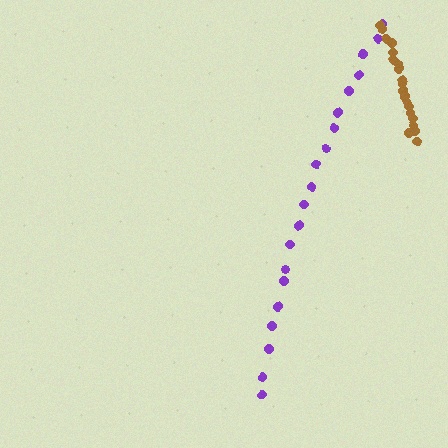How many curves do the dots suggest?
There are 2 distinct paths.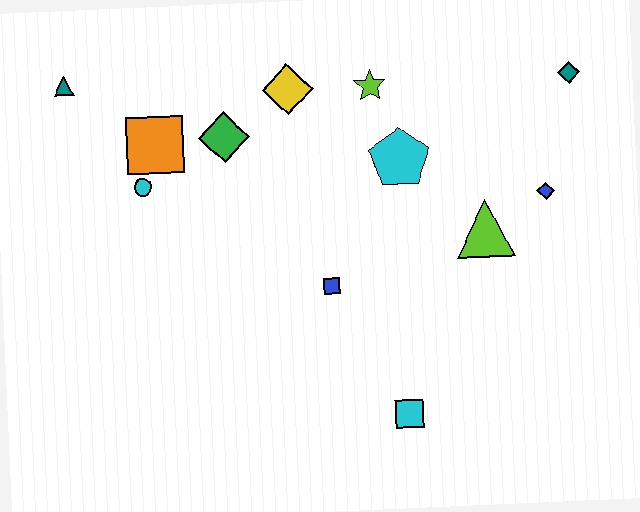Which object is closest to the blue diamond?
The lime triangle is closest to the blue diamond.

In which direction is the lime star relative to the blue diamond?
The lime star is to the left of the blue diamond.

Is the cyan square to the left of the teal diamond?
Yes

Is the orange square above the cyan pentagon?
Yes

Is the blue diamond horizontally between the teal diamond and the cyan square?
Yes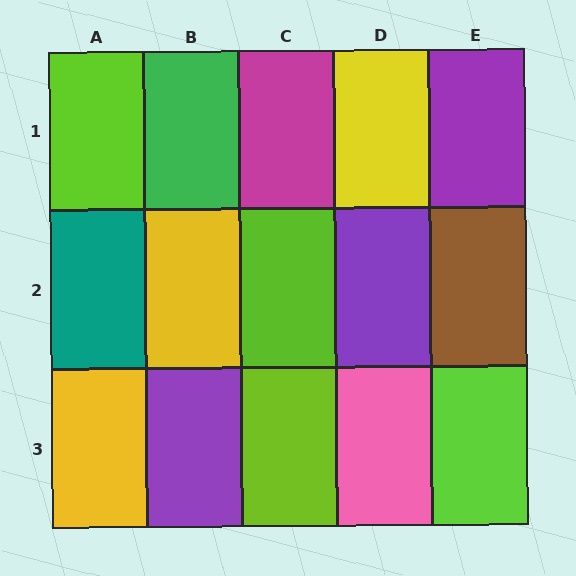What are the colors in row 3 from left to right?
Yellow, purple, lime, pink, lime.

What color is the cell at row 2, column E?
Brown.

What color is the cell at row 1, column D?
Yellow.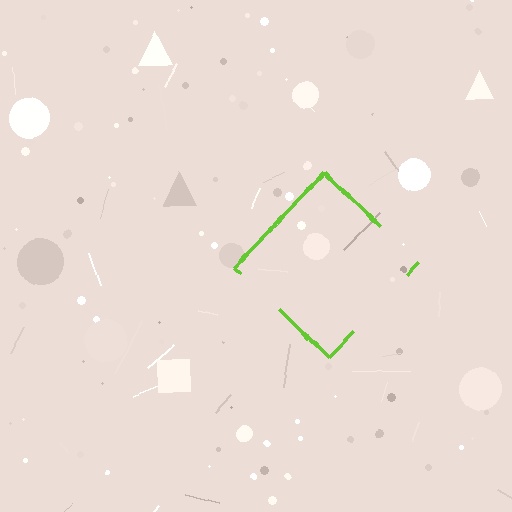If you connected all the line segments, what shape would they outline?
They would outline a diamond.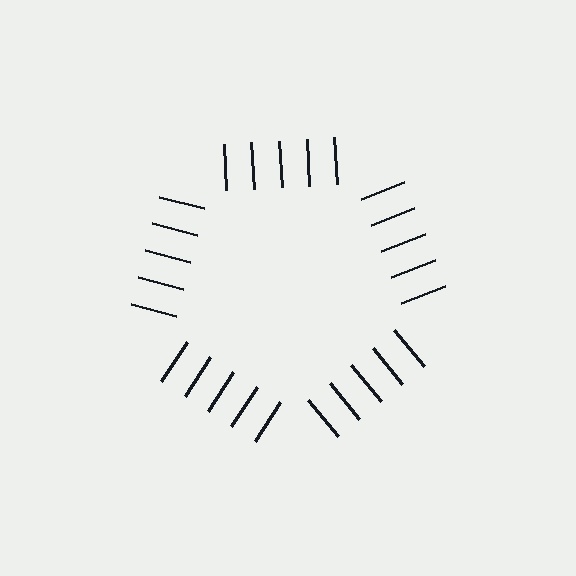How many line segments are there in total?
25 — 5 along each of the 5 edges.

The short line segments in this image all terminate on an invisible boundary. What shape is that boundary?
An illusory pentagon — the line segments terminate on its edges but no continuous stroke is drawn.